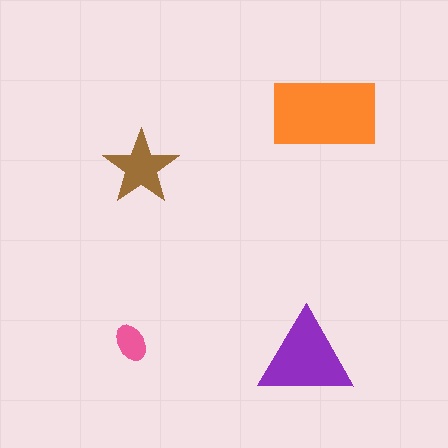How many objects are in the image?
There are 4 objects in the image.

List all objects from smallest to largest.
The pink ellipse, the brown star, the purple triangle, the orange rectangle.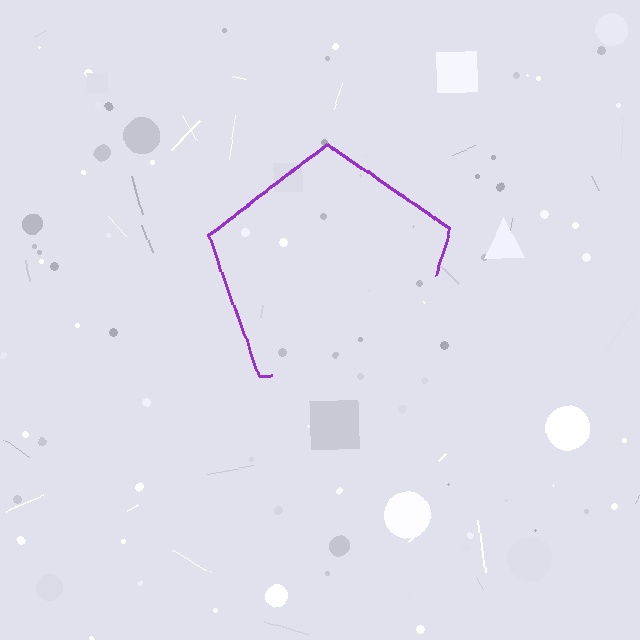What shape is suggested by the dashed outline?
The dashed outline suggests a pentagon.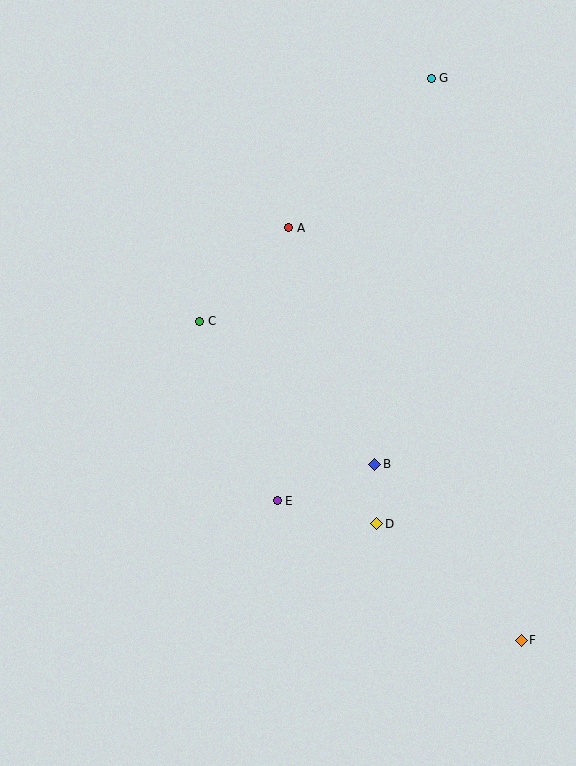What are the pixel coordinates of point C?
Point C is at (200, 321).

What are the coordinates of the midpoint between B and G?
The midpoint between B and G is at (403, 271).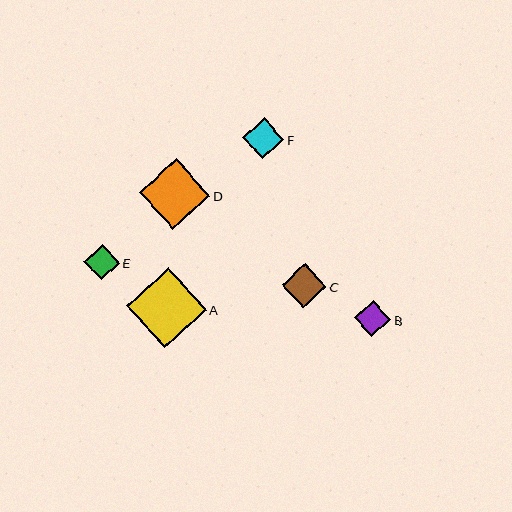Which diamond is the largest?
Diamond A is the largest with a size of approximately 80 pixels.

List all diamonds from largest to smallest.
From largest to smallest: A, D, C, F, B, E.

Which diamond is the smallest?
Diamond E is the smallest with a size of approximately 36 pixels.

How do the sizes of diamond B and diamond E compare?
Diamond B and diamond E are approximately the same size.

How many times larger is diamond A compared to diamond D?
Diamond A is approximately 1.1 times the size of diamond D.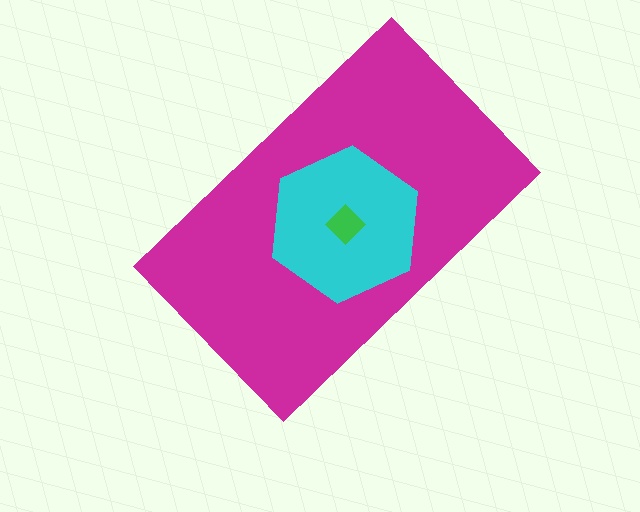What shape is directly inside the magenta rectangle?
The cyan hexagon.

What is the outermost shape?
The magenta rectangle.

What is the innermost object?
The green diamond.